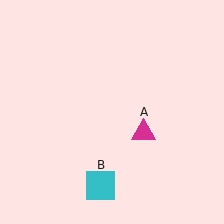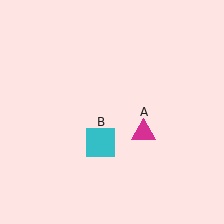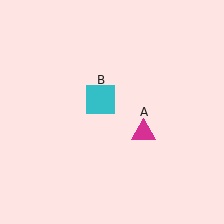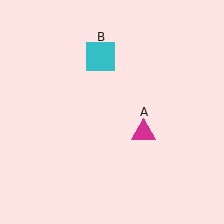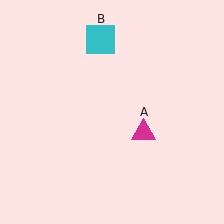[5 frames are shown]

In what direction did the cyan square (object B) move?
The cyan square (object B) moved up.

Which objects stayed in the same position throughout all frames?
Magenta triangle (object A) remained stationary.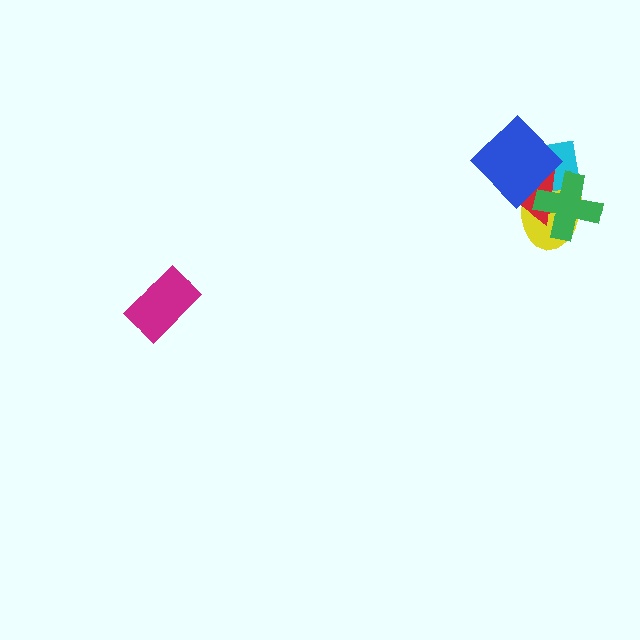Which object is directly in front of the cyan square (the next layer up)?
The red triangle is directly in front of the cyan square.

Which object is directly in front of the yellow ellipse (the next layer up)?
The cyan square is directly in front of the yellow ellipse.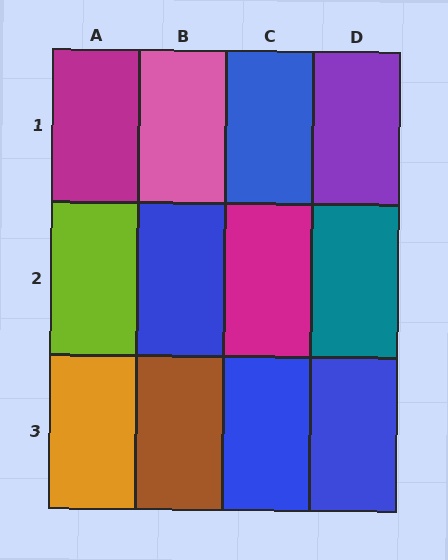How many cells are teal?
1 cell is teal.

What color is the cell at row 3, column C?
Blue.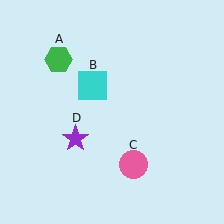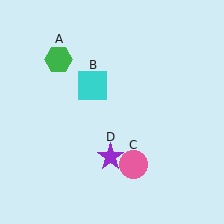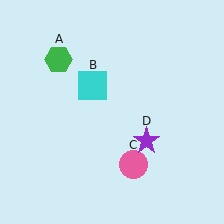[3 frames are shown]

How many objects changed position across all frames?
1 object changed position: purple star (object D).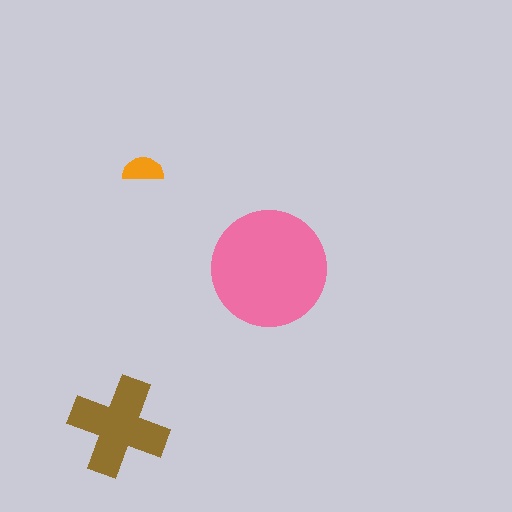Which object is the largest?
The pink circle.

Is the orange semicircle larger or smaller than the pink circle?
Smaller.